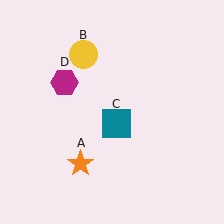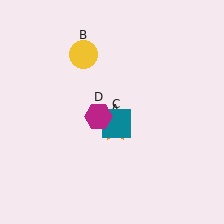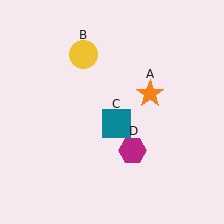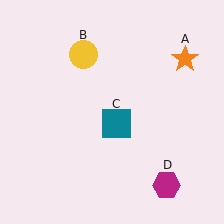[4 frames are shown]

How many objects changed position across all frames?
2 objects changed position: orange star (object A), magenta hexagon (object D).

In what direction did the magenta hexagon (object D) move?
The magenta hexagon (object D) moved down and to the right.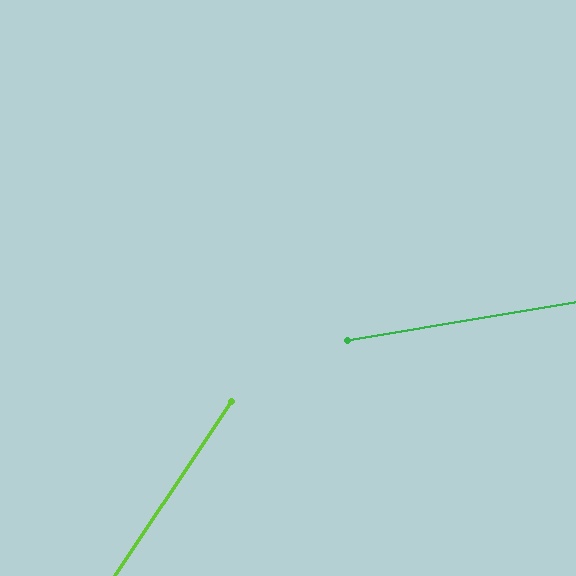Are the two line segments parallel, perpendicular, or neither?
Neither parallel nor perpendicular — they differ by about 47°.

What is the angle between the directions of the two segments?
Approximately 47 degrees.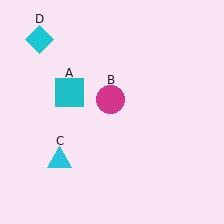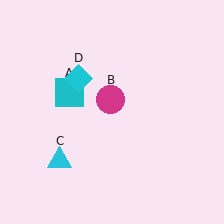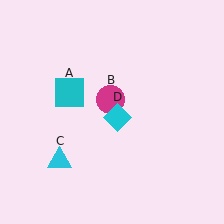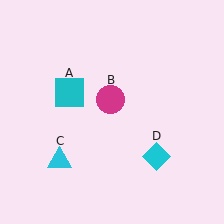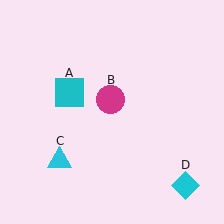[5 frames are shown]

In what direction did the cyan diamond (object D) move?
The cyan diamond (object D) moved down and to the right.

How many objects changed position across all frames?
1 object changed position: cyan diamond (object D).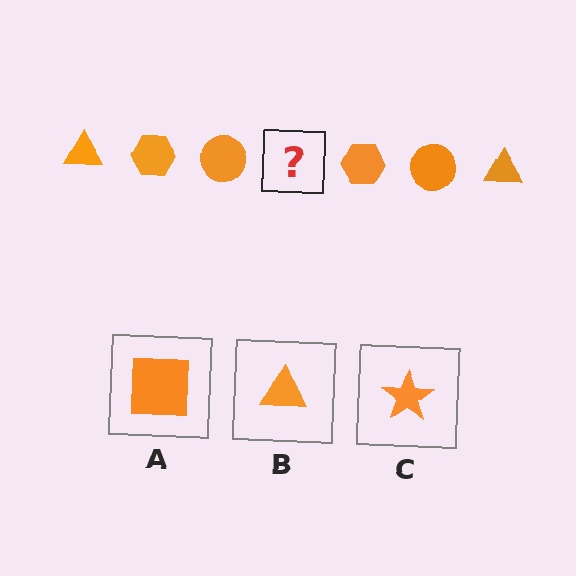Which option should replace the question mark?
Option B.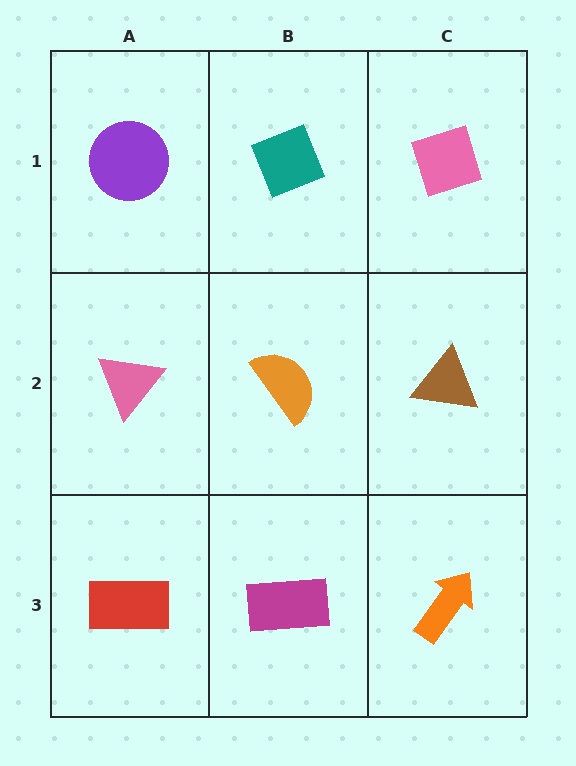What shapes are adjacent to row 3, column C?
A brown triangle (row 2, column C), a magenta rectangle (row 3, column B).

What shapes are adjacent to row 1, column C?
A brown triangle (row 2, column C), a teal diamond (row 1, column B).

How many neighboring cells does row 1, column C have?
2.